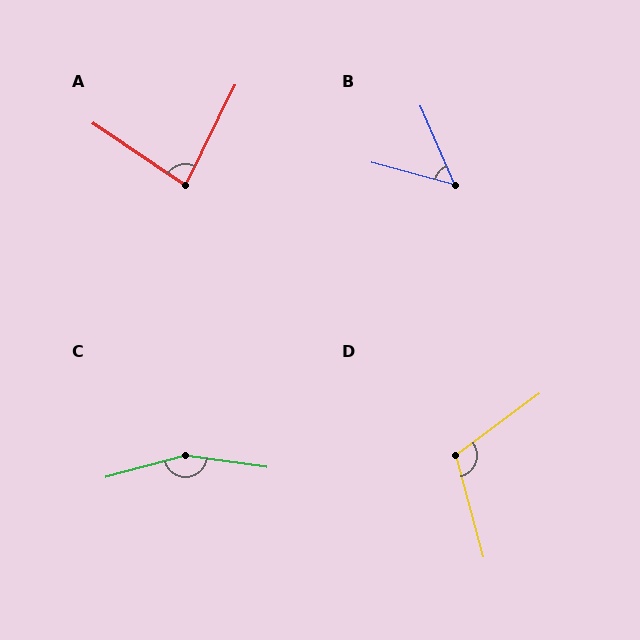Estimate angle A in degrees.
Approximately 82 degrees.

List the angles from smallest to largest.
B (52°), A (82°), D (111°), C (157°).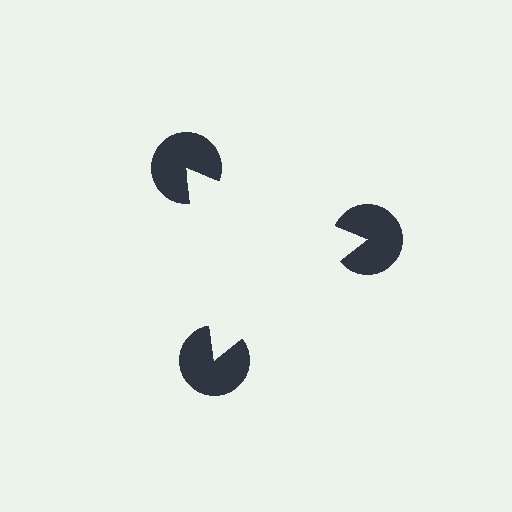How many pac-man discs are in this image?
There are 3 — one at each vertex of the illusory triangle.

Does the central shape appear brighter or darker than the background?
It typically appears slightly brighter than the background, even though no actual brightness change is drawn.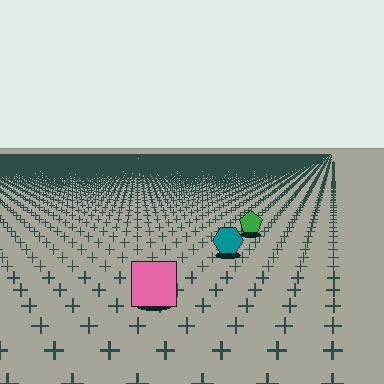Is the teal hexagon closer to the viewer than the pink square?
No. The pink square is closer — you can tell from the texture gradient: the ground texture is coarser near it.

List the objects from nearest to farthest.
From nearest to farthest: the pink square, the teal hexagon, the green pentagon.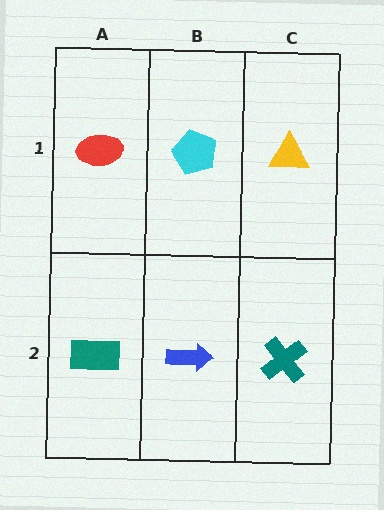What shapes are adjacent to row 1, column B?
A blue arrow (row 2, column B), a red ellipse (row 1, column A), a yellow triangle (row 1, column C).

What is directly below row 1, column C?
A teal cross.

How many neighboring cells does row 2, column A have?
2.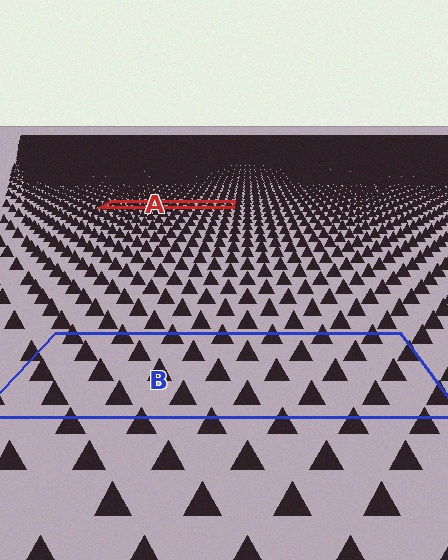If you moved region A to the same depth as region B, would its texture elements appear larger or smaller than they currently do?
They would appear larger. At a closer depth, the same texture elements are projected at a bigger on-screen size.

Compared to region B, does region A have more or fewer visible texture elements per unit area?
Region A has more texture elements per unit area — they are packed more densely because it is farther away.